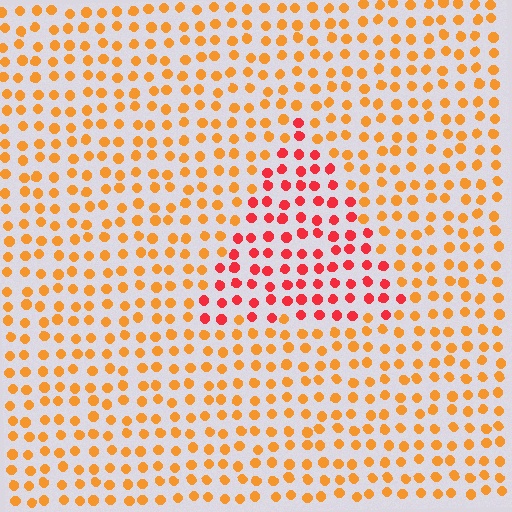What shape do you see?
I see a triangle.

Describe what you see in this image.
The image is filled with small orange elements in a uniform arrangement. A triangle-shaped region is visible where the elements are tinted to a slightly different hue, forming a subtle color boundary.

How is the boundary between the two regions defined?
The boundary is defined purely by a slight shift in hue (about 37 degrees). Spacing, size, and orientation are identical on both sides.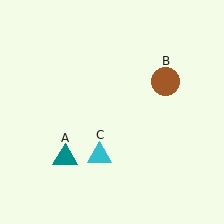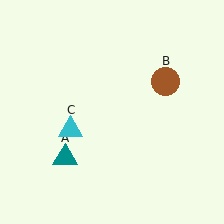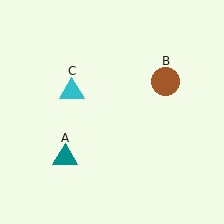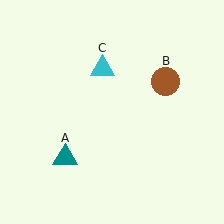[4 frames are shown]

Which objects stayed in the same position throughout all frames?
Teal triangle (object A) and brown circle (object B) remained stationary.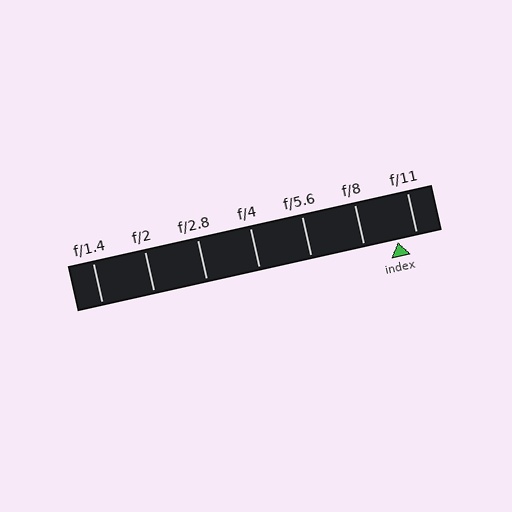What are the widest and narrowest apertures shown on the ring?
The widest aperture shown is f/1.4 and the narrowest is f/11.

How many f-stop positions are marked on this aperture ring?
There are 7 f-stop positions marked.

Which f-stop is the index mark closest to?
The index mark is closest to f/11.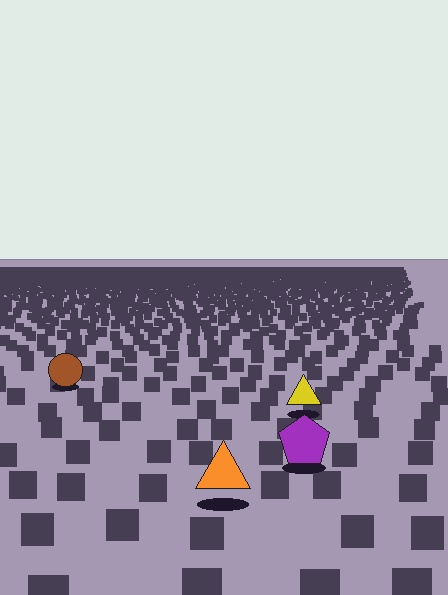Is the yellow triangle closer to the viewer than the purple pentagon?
No. The purple pentagon is closer — you can tell from the texture gradient: the ground texture is coarser near it.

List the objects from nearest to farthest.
From nearest to farthest: the orange triangle, the purple pentagon, the yellow triangle, the brown circle.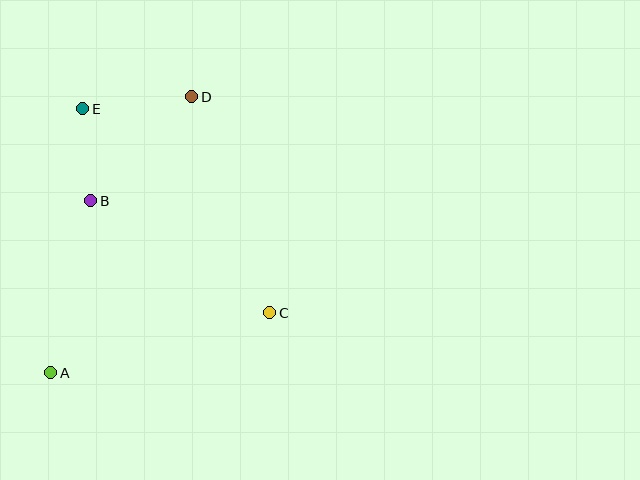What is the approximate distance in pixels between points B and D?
The distance between B and D is approximately 145 pixels.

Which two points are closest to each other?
Points B and E are closest to each other.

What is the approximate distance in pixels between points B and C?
The distance between B and C is approximately 211 pixels.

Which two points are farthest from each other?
Points A and D are farthest from each other.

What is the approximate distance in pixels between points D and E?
The distance between D and E is approximately 110 pixels.